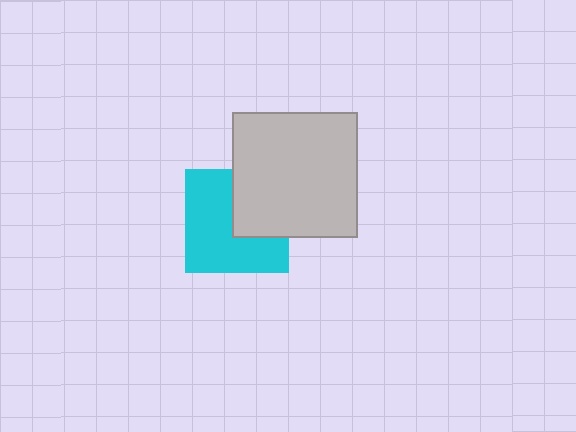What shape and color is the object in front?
The object in front is a light gray square.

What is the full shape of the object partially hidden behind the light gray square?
The partially hidden object is a cyan square.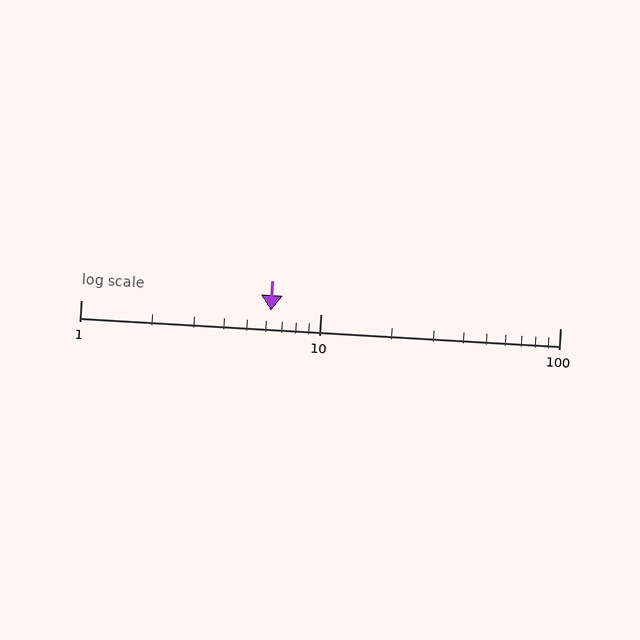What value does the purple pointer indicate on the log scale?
The pointer indicates approximately 6.2.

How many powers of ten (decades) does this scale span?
The scale spans 2 decades, from 1 to 100.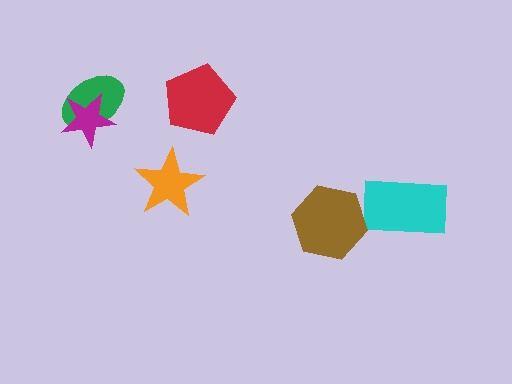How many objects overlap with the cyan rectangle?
0 objects overlap with the cyan rectangle.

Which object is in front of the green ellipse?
The magenta star is in front of the green ellipse.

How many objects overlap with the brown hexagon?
0 objects overlap with the brown hexagon.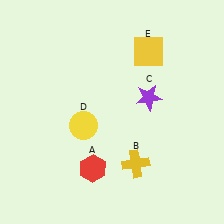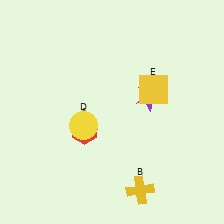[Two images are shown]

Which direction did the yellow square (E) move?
The yellow square (E) moved down.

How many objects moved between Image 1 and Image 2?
3 objects moved between the two images.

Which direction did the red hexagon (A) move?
The red hexagon (A) moved up.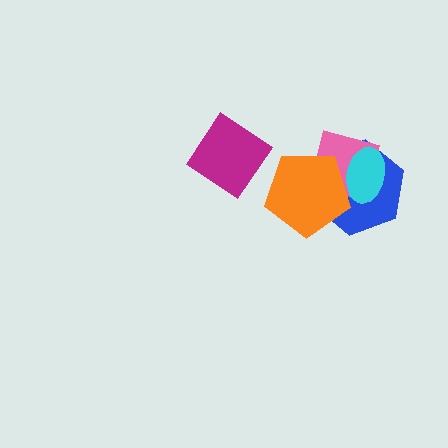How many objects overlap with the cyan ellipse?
3 objects overlap with the cyan ellipse.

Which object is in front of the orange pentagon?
The cyan ellipse is in front of the orange pentagon.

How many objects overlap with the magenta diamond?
0 objects overlap with the magenta diamond.